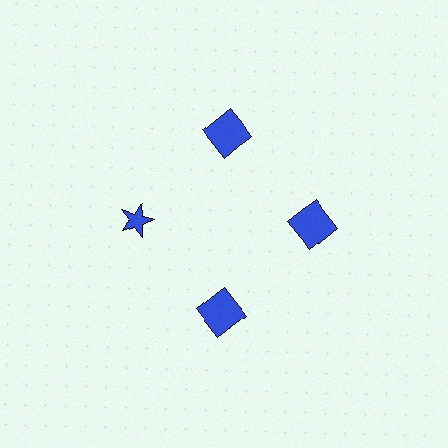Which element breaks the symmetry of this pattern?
The blue star at roughly the 9 o'clock position breaks the symmetry. All other shapes are blue squares.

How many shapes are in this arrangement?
There are 4 shapes arranged in a ring pattern.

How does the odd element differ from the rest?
It has a different shape: star instead of square.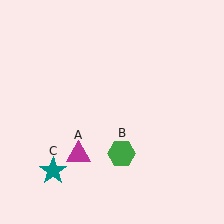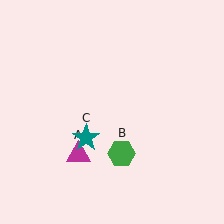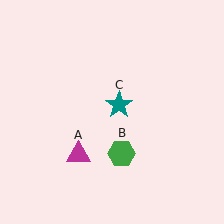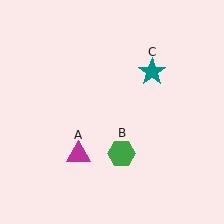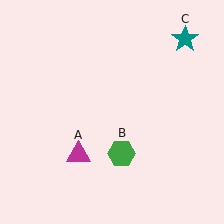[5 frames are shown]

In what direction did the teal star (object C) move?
The teal star (object C) moved up and to the right.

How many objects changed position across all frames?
1 object changed position: teal star (object C).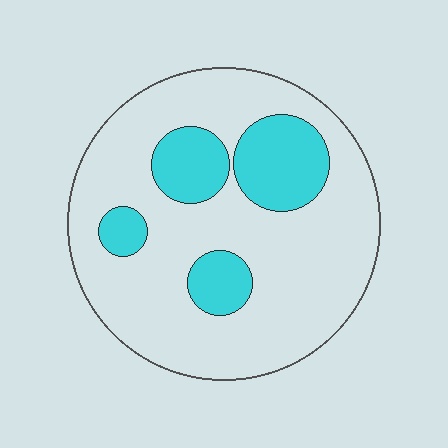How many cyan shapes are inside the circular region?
4.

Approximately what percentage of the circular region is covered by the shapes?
Approximately 25%.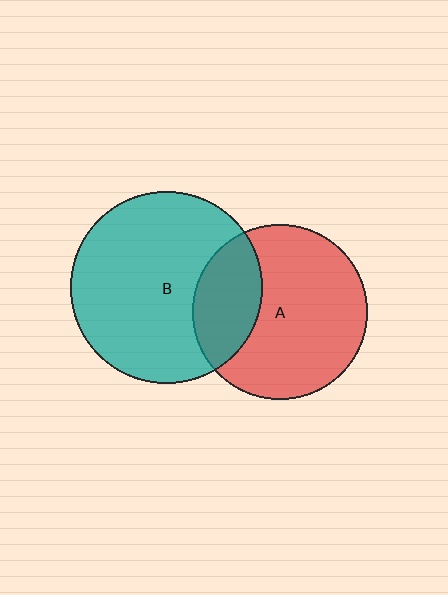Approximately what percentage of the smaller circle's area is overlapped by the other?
Approximately 30%.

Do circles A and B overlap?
Yes.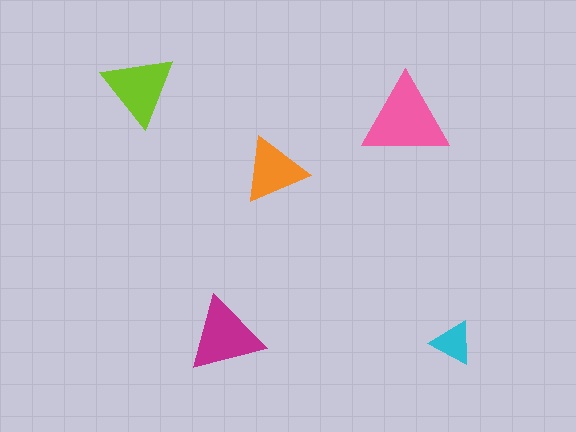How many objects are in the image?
There are 5 objects in the image.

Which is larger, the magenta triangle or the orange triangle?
The magenta one.